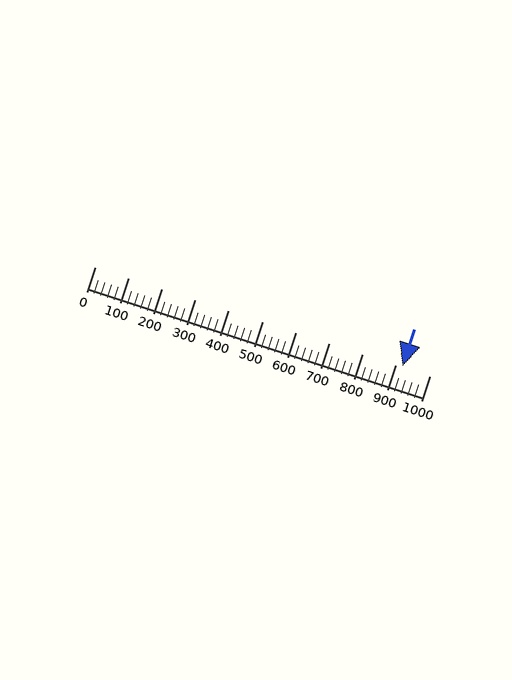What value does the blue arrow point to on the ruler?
The blue arrow points to approximately 920.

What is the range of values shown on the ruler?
The ruler shows values from 0 to 1000.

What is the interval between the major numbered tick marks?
The major tick marks are spaced 100 units apart.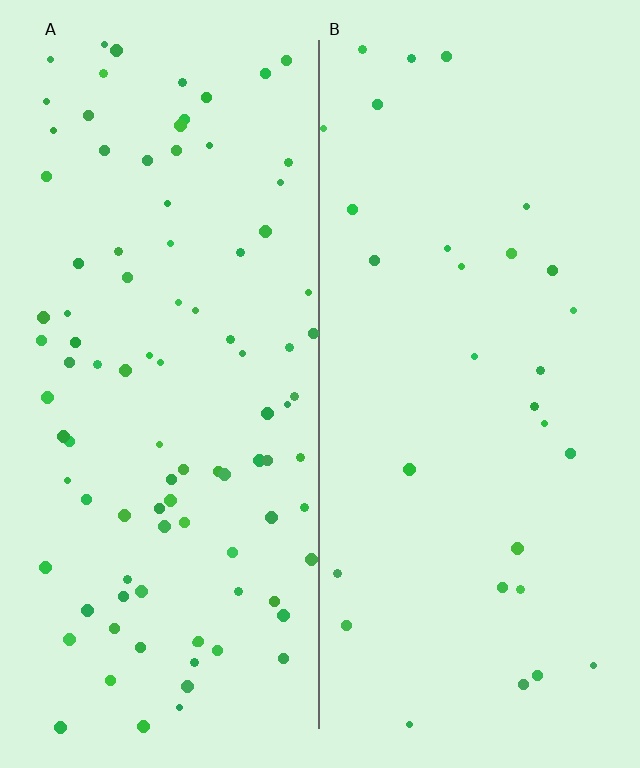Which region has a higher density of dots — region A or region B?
A (the left).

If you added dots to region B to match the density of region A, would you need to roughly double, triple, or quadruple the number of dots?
Approximately triple.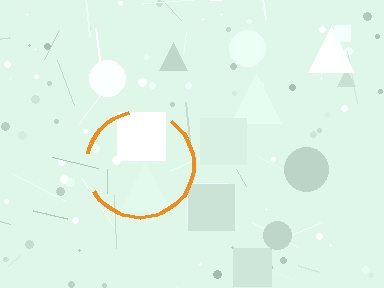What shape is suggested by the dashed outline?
The dashed outline suggests a circle.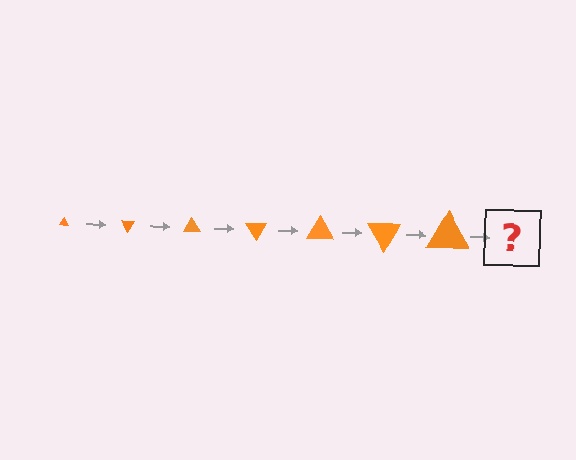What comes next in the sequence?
The next element should be a triangle, larger than the previous one and rotated 420 degrees from the start.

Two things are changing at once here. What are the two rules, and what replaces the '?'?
The two rules are that the triangle grows larger each step and it rotates 60 degrees each step. The '?' should be a triangle, larger than the previous one and rotated 420 degrees from the start.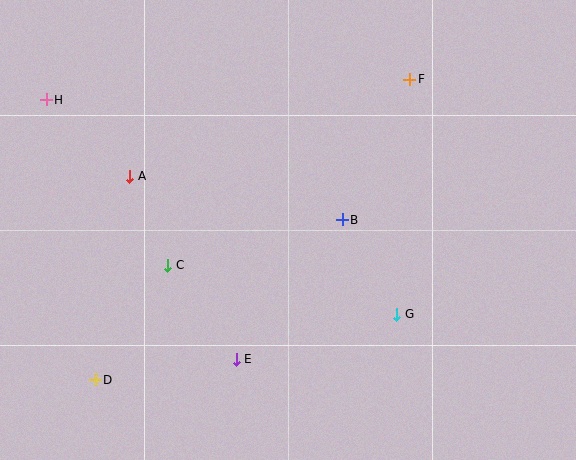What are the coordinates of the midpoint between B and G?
The midpoint between B and G is at (370, 267).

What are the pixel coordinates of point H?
Point H is at (46, 100).